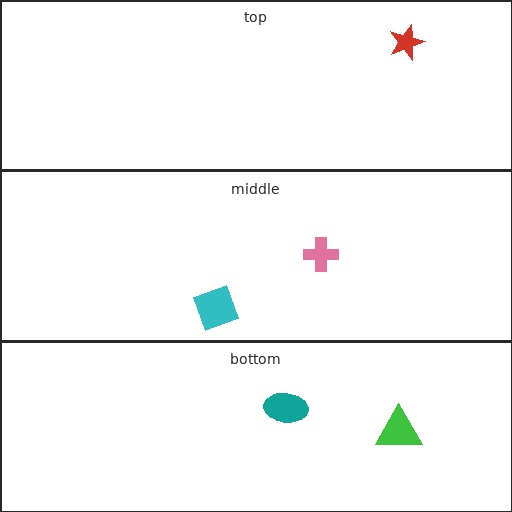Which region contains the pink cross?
The middle region.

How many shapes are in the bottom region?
2.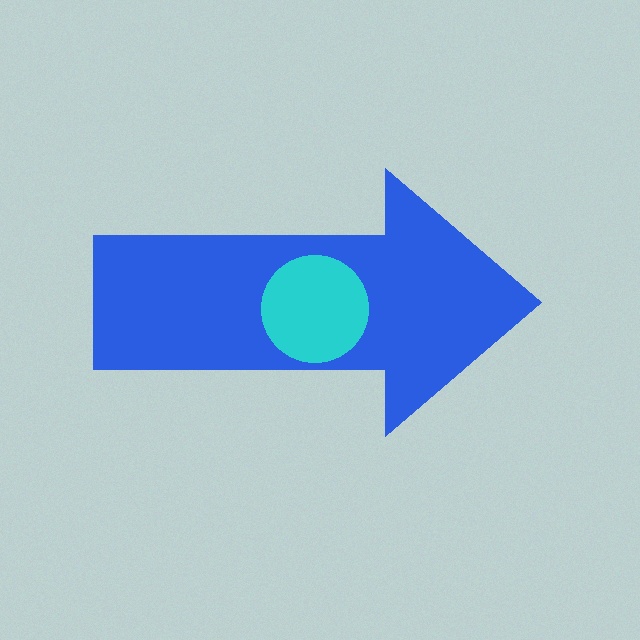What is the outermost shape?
The blue arrow.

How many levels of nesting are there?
2.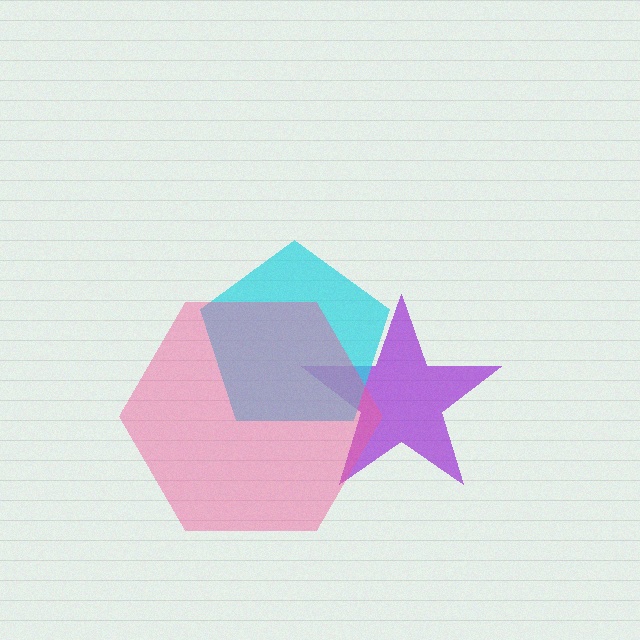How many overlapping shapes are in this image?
There are 3 overlapping shapes in the image.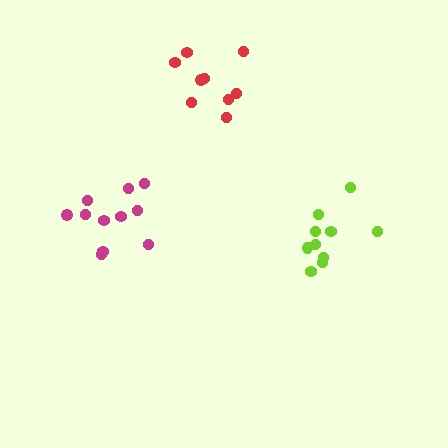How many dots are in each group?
Group 1: 9 dots, Group 2: 10 dots, Group 3: 11 dots (30 total).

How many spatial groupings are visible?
There are 3 spatial groupings.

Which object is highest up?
The red cluster is topmost.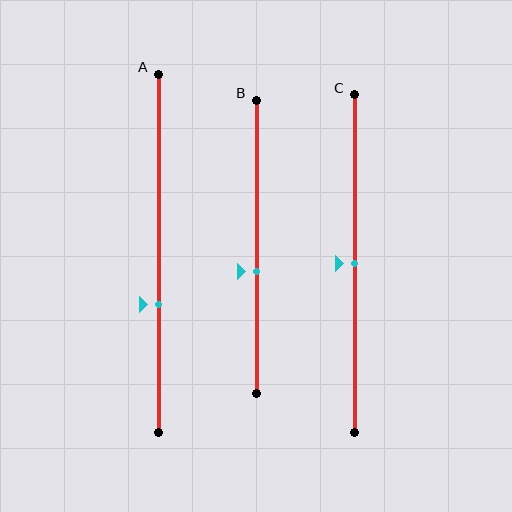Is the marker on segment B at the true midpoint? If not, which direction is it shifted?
No, the marker on segment B is shifted downward by about 8% of the segment length.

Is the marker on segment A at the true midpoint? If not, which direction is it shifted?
No, the marker on segment A is shifted downward by about 14% of the segment length.